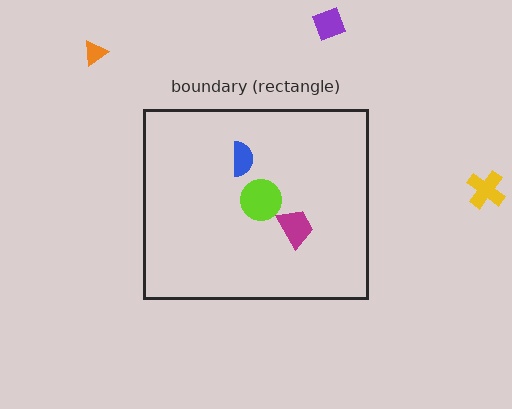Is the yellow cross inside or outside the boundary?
Outside.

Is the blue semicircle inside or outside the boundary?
Inside.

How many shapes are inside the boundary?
3 inside, 3 outside.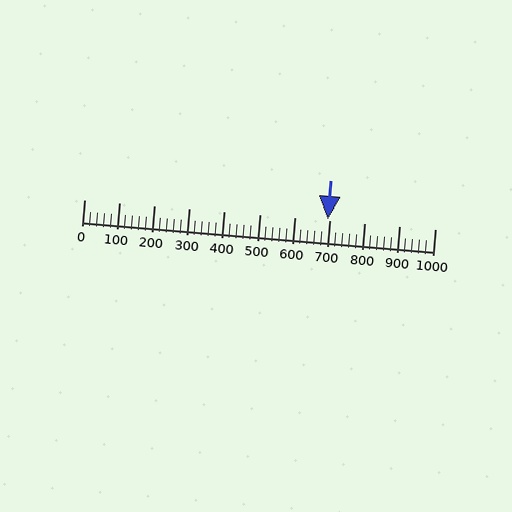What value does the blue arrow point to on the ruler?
The blue arrow points to approximately 695.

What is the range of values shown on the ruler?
The ruler shows values from 0 to 1000.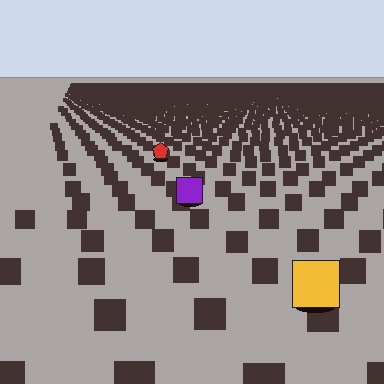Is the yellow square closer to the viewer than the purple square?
Yes. The yellow square is closer — you can tell from the texture gradient: the ground texture is coarser near it.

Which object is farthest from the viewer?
The red pentagon is farthest from the viewer. It appears smaller and the ground texture around it is denser.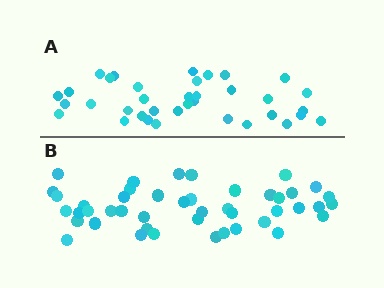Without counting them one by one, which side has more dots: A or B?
Region B (the bottom region) has more dots.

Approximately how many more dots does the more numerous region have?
Region B has roughly 8 or so more dots than region A.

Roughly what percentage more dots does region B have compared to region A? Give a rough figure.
About 25% more.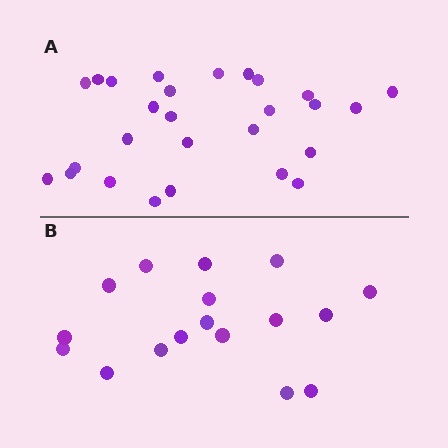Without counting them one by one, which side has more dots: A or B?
Region A (the top region) has more dots.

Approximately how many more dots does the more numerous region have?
Region A has roughly 10 or so more dots than region B.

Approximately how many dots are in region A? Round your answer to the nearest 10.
About 30 dots. (The exact count is 27, which rounds to 30.)